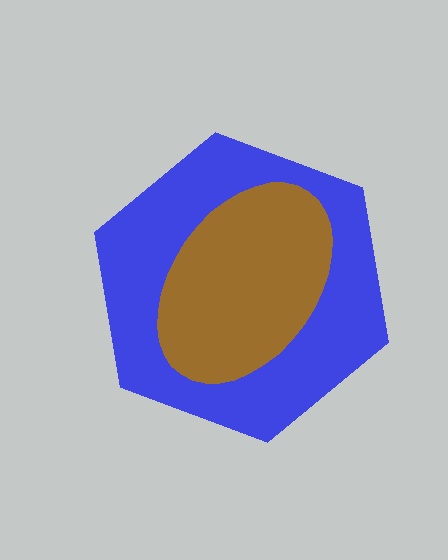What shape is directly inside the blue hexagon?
The brown ellipse.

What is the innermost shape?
The brown ellipse.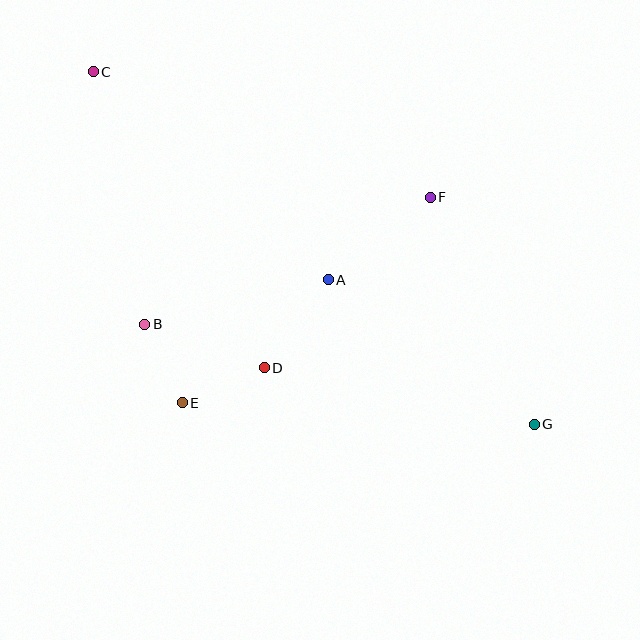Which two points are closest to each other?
Points B and E are closest to each other.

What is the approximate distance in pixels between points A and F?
The distance between A and F is approximately 131 pixels.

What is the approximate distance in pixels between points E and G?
The distance between E and G is approximately 352 pixels.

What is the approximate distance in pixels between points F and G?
The distance between F and G is approximately 250 pixels.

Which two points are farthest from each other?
Points C and G are farthest from each other.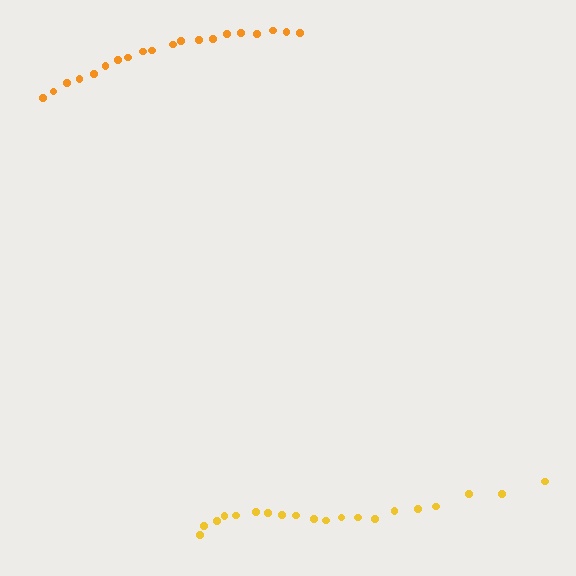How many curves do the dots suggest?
There are 2 distinct paths.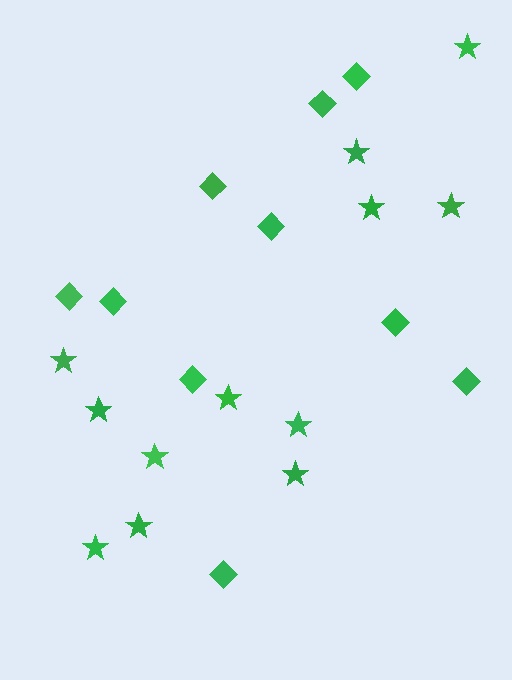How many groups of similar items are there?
There are 2 groups: one group of stars (12) and one group of diamonds (10).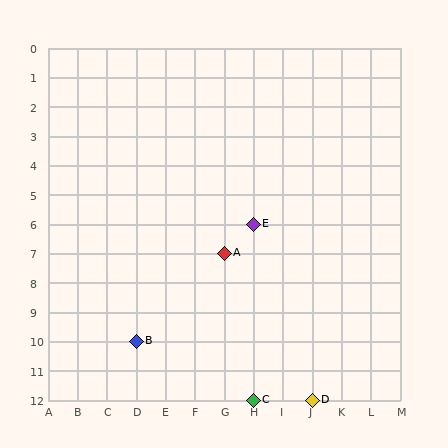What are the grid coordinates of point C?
Point C is at grid coordinates (H, 12).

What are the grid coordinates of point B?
Point B is at grid coordinates (D, 10).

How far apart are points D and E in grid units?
Points D and E are 2 columns and 6 rows apart (about 6.3 grid units diagonally).